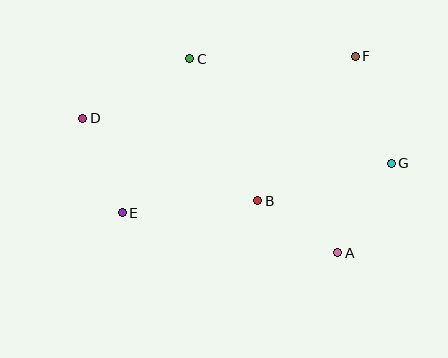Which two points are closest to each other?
Points A and B are closest to each other.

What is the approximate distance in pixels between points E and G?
The distance between E and G is approximately 274 pixels.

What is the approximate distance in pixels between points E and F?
The distance between E and F is approximately 281 pixels.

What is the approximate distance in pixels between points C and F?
The distance between C and F is approximately 165 pixels.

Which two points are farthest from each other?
Points D and G are farthest from each other.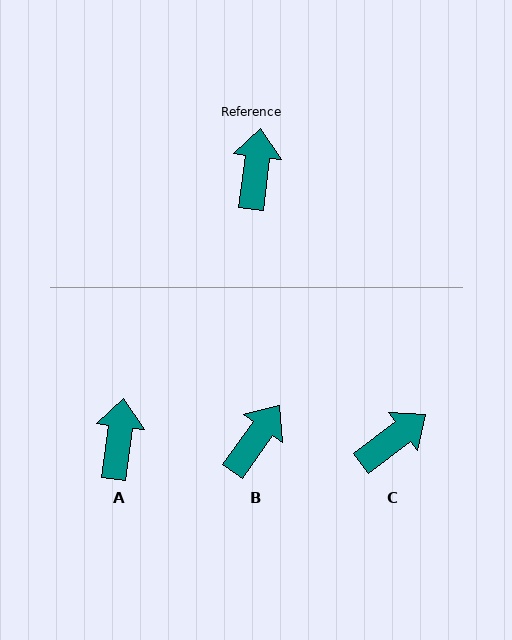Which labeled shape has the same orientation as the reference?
A.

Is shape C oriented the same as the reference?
No, it is off by about 46 degrees.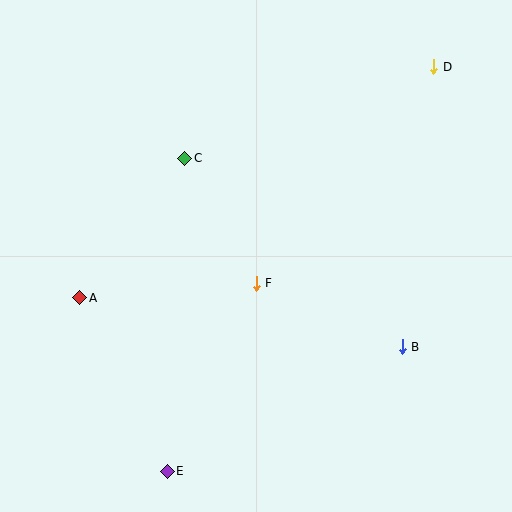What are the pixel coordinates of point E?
Point E is at (167, 471).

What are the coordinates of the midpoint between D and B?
The midpoint between D and B is at (418, 207).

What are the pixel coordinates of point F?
Point F is at (256, 283).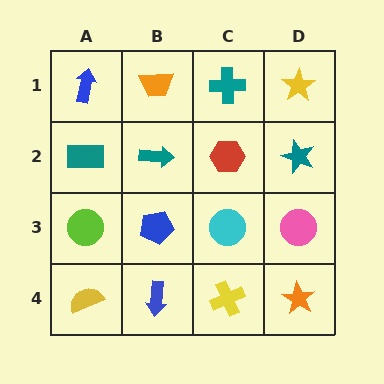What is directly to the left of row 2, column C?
A teal arrow.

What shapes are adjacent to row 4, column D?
A pink circle (row 3, column D), a yellow cross (row 4, column C).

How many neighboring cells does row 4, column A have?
2.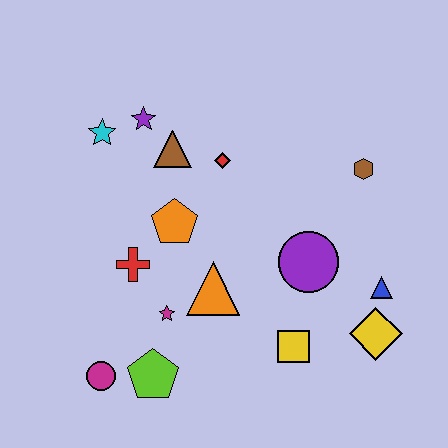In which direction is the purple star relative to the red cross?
The purple star is above the red cross.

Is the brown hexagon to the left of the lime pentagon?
No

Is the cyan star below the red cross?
No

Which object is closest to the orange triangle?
The magenta star is closest to the orange triangle.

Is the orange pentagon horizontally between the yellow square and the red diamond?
No